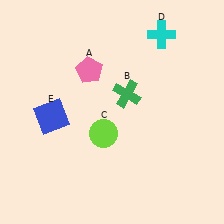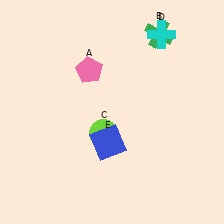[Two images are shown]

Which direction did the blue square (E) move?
The blue square (E) moved right.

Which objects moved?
The objects that moved are: the green cross (B), the blue square (E).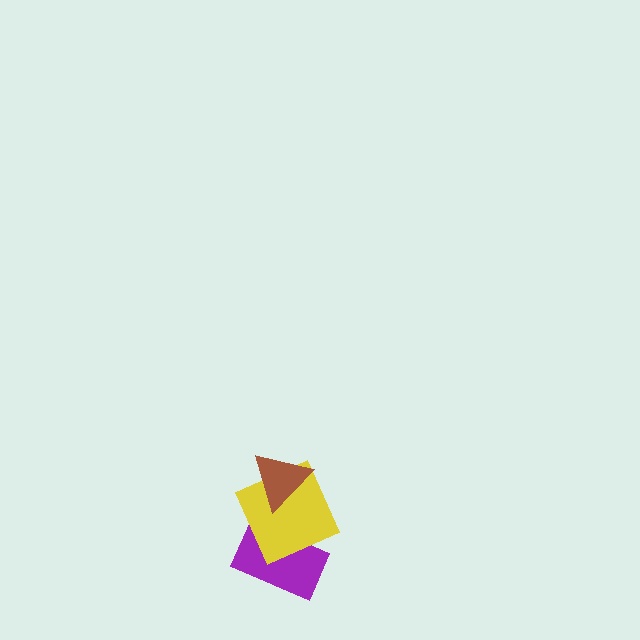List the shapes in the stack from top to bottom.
From top to bottom: the brown triangle, the yellow square, the purple rectangle.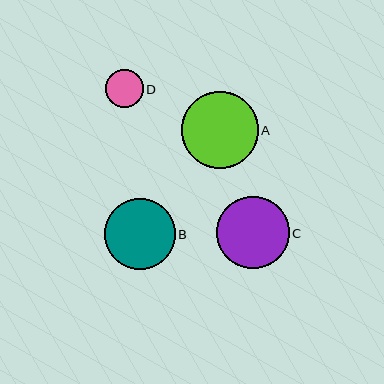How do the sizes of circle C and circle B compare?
Circle C and circle B are approximately the same size.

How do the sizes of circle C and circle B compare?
Circle C and circle B are approximately the same size.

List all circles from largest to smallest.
From largest to smallest: A, C, B, D.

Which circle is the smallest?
Circle D is the smallest with a size of approximately 38 pixels.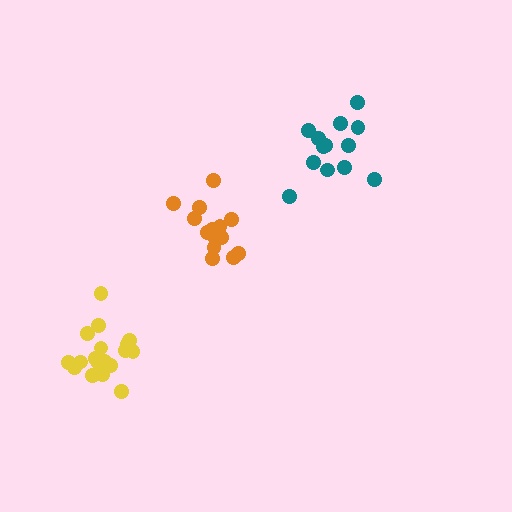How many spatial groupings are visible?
There are 3 spatial groupings.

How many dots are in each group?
Group 1: 14 dots, Group 2: 13 dots, Group 3: 18 dots (45 total).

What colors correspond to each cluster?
The clusters are colored: orange, teal, yellow.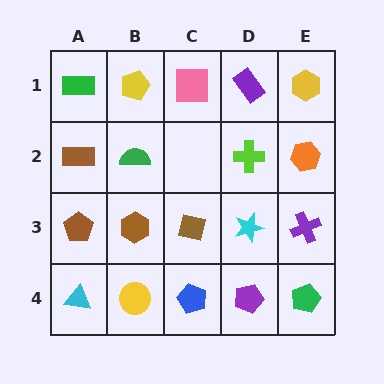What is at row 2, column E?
An orange hexagon.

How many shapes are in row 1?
5 shapes.